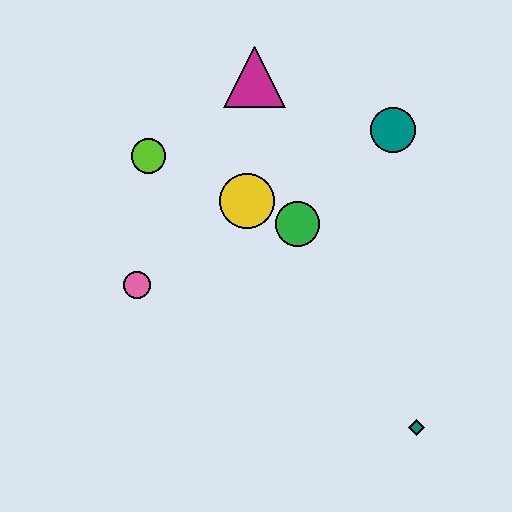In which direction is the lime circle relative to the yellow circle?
The lime circle is to the left of the yellow circle.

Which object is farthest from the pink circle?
The teal diamond is farthest from the pink circle.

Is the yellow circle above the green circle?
Yes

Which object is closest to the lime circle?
The yellow circle is closest to the lime circle.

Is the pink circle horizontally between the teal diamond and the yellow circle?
No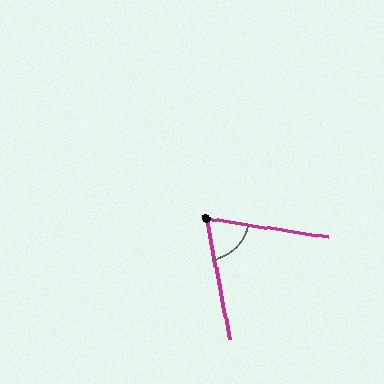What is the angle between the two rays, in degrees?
Approximately 70 degrees.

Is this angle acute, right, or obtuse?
It is acute.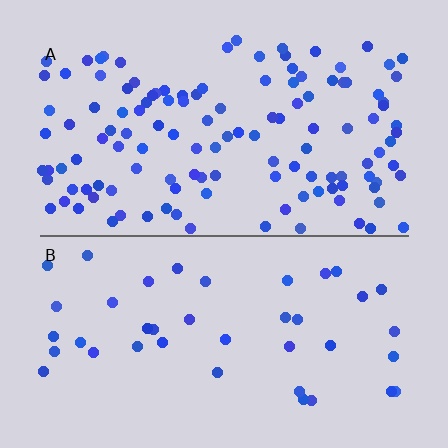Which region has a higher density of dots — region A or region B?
A (the top).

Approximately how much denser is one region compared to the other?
Approximately 3.1× — region A over region B.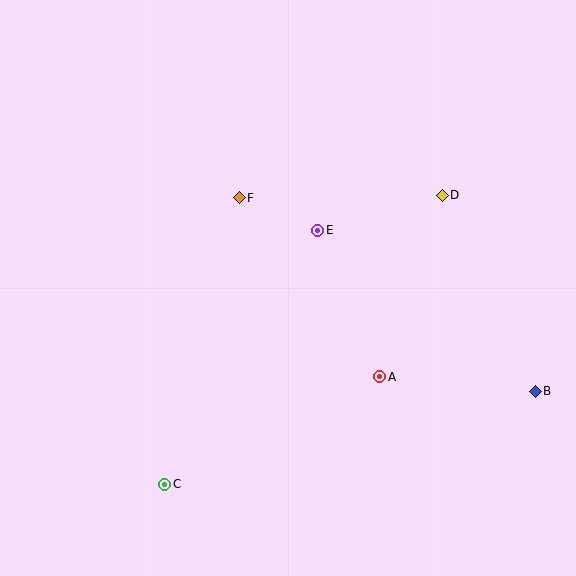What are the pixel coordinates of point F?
Point F is at (239, 198).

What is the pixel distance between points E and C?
The distance between E and C is 296 pixels.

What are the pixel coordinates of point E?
Point E is at (318, 230).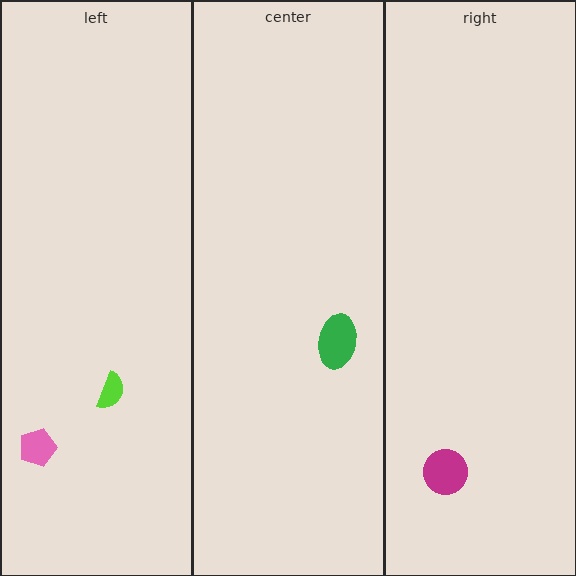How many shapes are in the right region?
1.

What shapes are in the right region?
The magenta circle.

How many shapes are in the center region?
1.